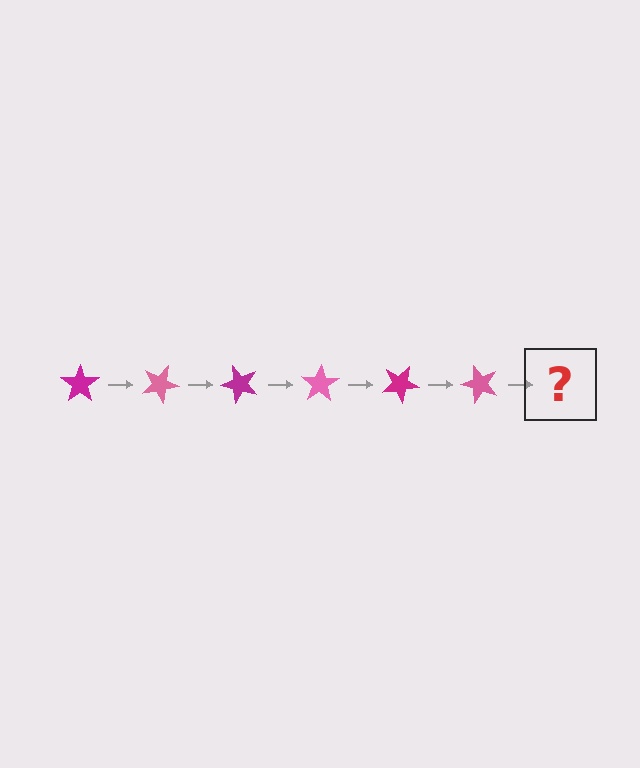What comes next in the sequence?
The next element should be a magenta star, rotated 150 degrees from the start.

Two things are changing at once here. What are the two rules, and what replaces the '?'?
The two rules are that it rotates 25 degrees each step and the color cycles through magenta and pink. The '?' should be a magenta star, rotated 150 degrees from the start.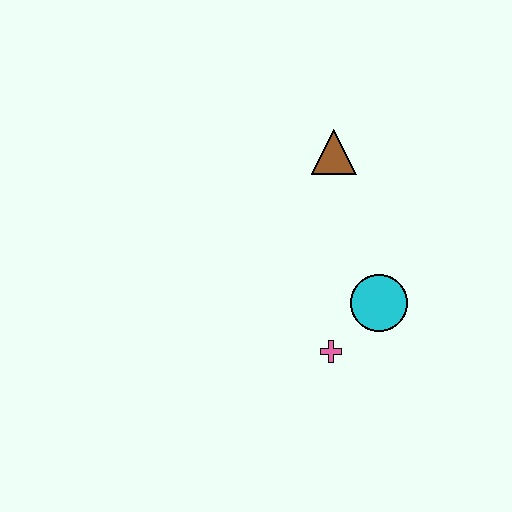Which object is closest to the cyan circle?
The pink cross is closest to the cyan circle.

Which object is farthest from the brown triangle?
The pink cross is farthest from the brown triangle.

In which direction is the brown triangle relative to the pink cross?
The brown triangle is above the pink cross.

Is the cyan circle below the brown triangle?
Yes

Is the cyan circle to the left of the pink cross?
No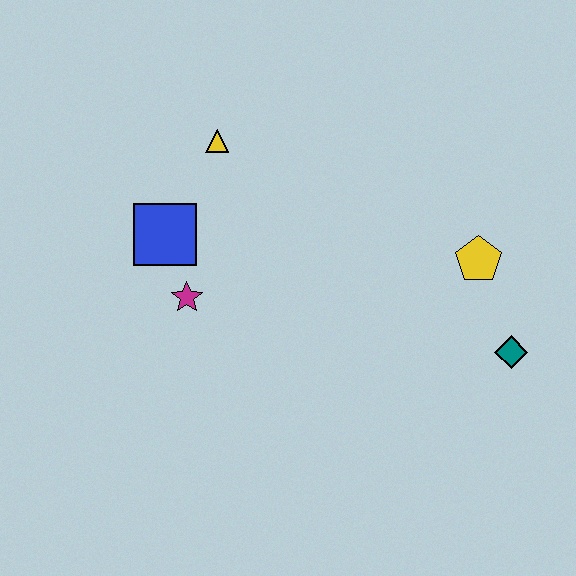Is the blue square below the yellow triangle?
Yes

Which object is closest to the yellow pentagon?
The teal diamond is closest to the yellow pentagon.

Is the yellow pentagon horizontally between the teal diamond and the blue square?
Yes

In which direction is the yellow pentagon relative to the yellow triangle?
The yellow pentagon is to the right of the yellow triangle.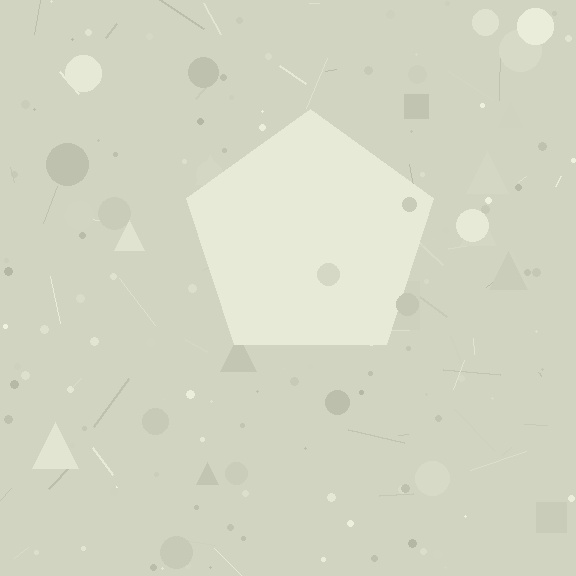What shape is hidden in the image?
A pentagon is hidden in the image.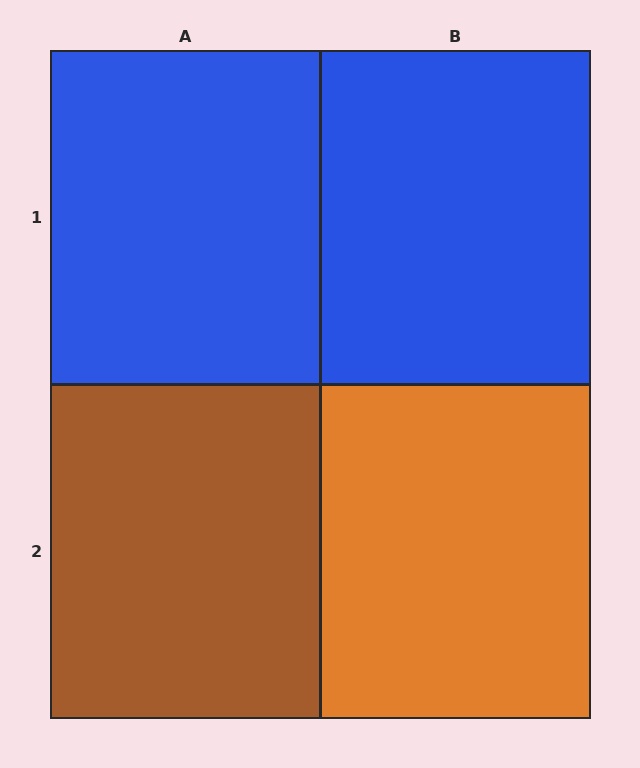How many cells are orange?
1 cell is orange.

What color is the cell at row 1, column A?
Blue.